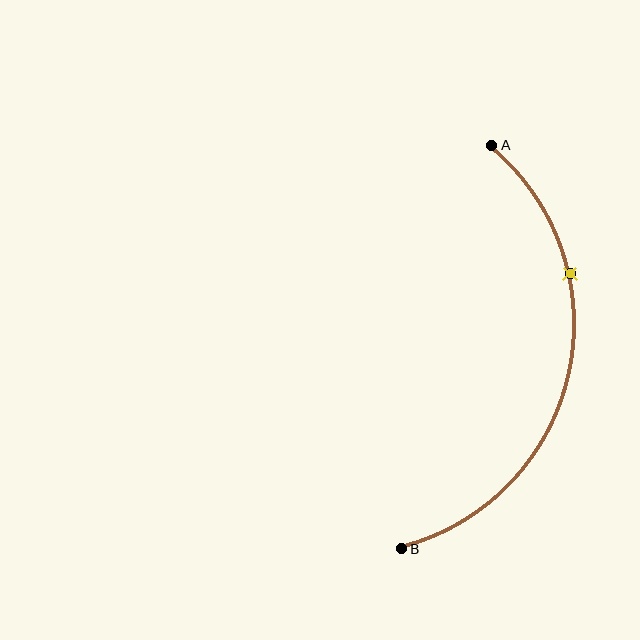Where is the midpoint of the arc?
The arc midpoint is the point on the curve farthest from the straight line joining A and B. It sits to the right of that line.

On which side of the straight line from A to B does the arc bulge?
The arc bulges to the right of the straight line connecting A and B.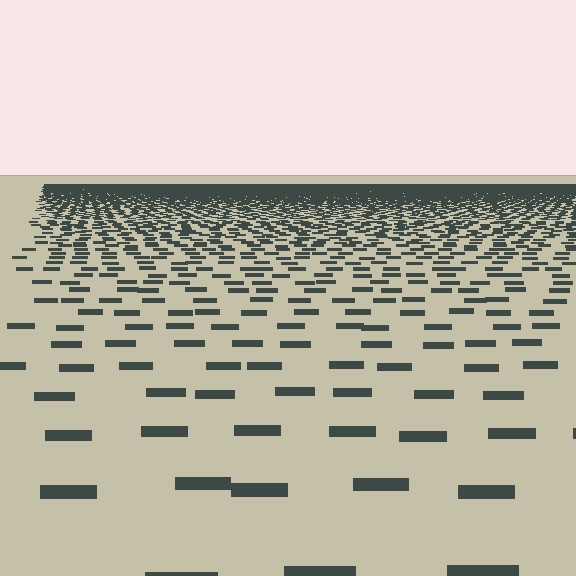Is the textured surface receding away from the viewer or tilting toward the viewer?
The surface is receding away from the viewer. Texture elements get smaller and denser toward the top.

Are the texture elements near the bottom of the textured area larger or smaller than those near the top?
Larger. Near the bottom, elements are closer to the viewer and appear at a bigger on-screen size.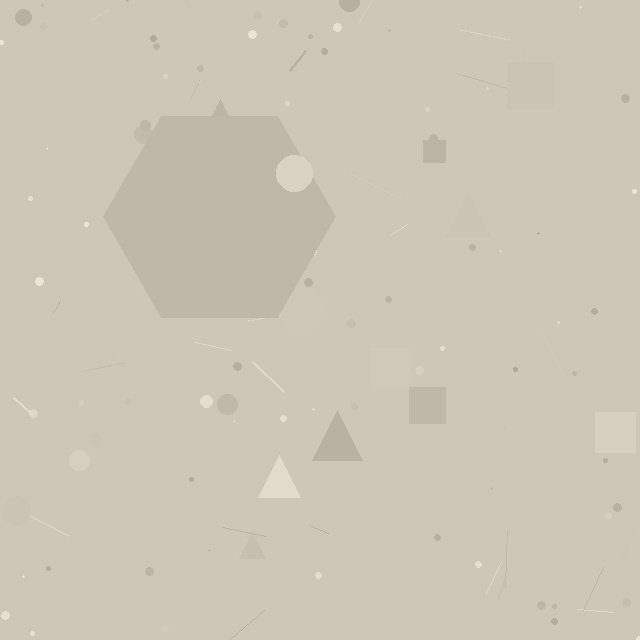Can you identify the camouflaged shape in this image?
The camouflaged shape is a hexagon.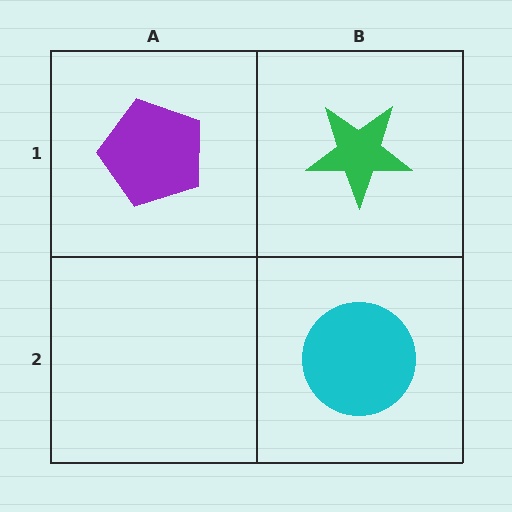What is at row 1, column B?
A green star.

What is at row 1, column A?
A purple pentagon.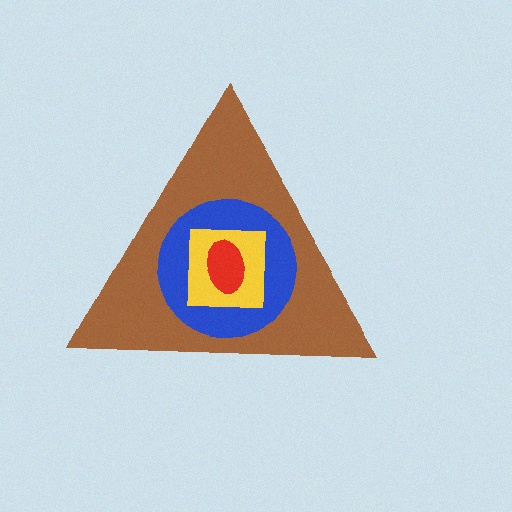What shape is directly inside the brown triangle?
The blue circle.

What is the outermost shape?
The brown triangle.